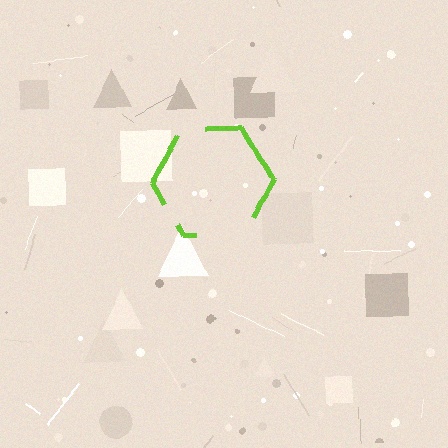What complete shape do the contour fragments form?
The contour fragments form a hexagon.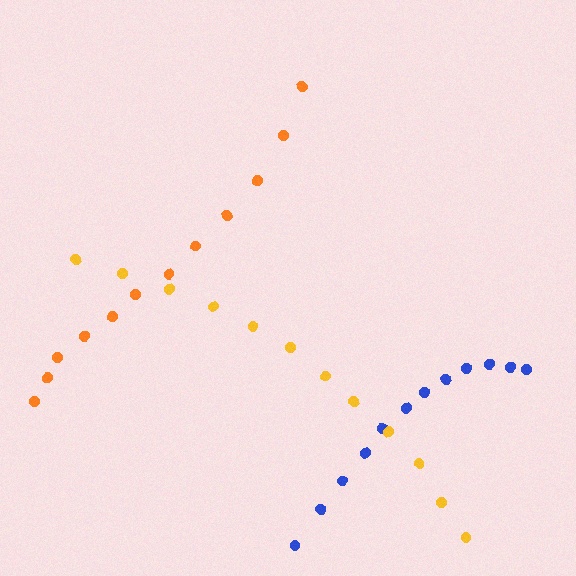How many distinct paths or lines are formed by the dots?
There are 3 distinct paths.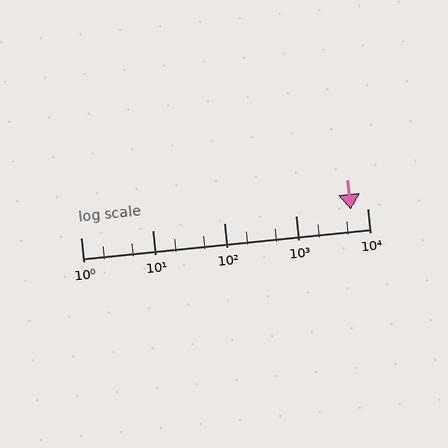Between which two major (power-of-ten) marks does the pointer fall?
The pointer is between 1000 and 10000.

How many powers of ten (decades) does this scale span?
The scale spans 4 decades, from 1 to 10000.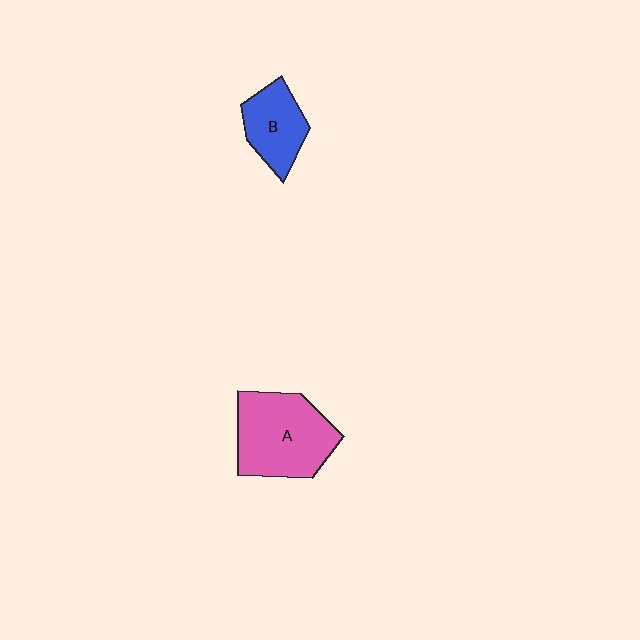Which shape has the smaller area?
Shape B (blue).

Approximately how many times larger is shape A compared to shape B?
Approximately 1.7 times.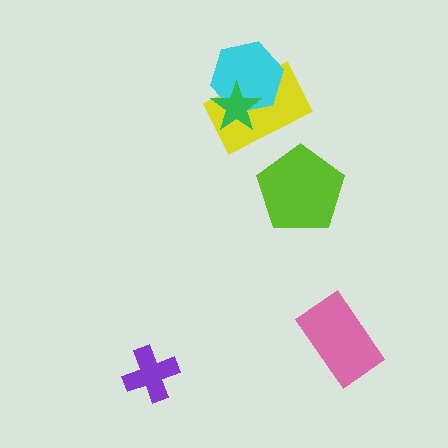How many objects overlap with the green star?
2 objects overlap with the green star.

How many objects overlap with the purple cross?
0 objects overlap with the purple cross.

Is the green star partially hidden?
No, no other shape covers it.